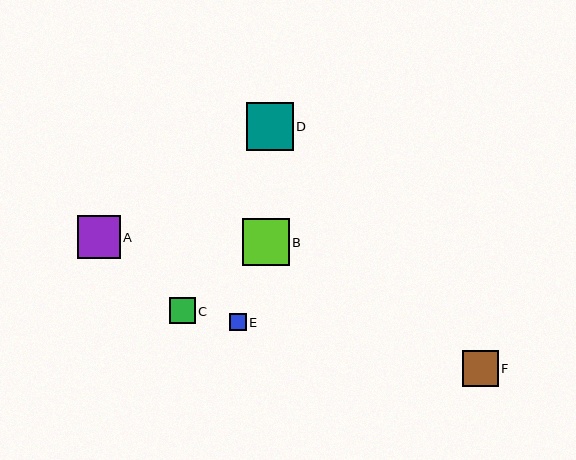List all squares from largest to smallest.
From largest to smallest: D, B, A, F, C, E.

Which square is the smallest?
Square E is the smallest with a size of approximately 17 pixels.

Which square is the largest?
Square D is the largest with a size of approximately 47 pixels.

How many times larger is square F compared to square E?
Square F is approximately 2.2 times the size of square E.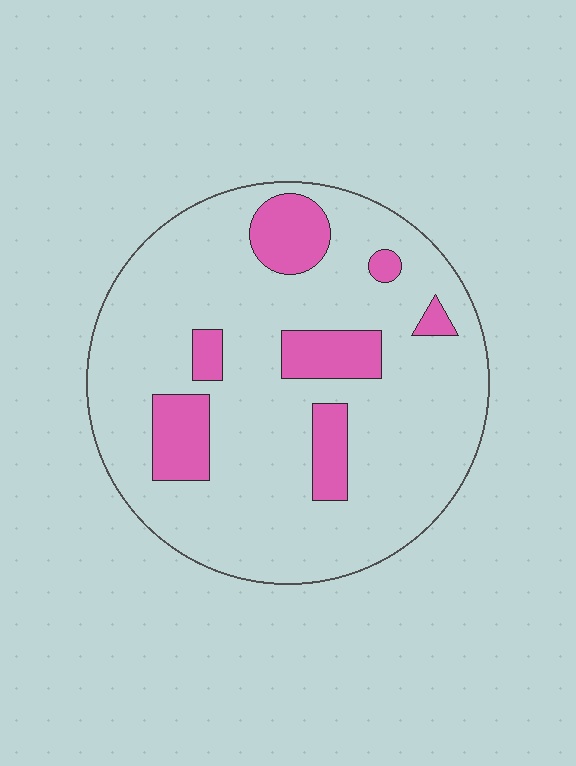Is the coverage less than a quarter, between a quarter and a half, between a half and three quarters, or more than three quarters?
Less than a quarter.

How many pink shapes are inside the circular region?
7.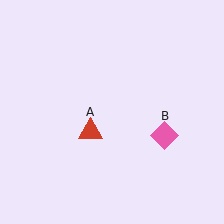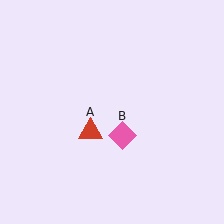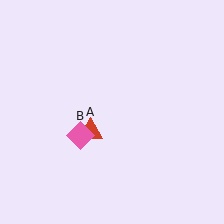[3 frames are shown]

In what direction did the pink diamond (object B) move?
The pink diamond (object B) moved left.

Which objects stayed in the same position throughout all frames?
Red triangle (object A) remained stationary.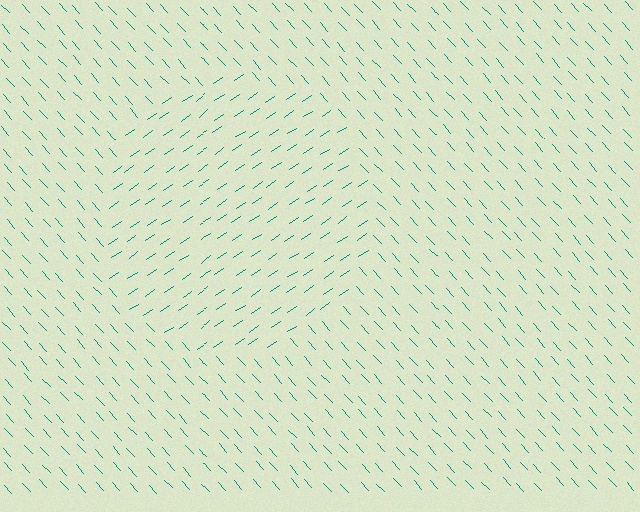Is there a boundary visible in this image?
Yes, there is a texture boundary formed by a change in line orientation.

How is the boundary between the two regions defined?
The boundary is defined purely by a change in line orientation (approximately 82 degrees difference). All lines are the same color and thickness.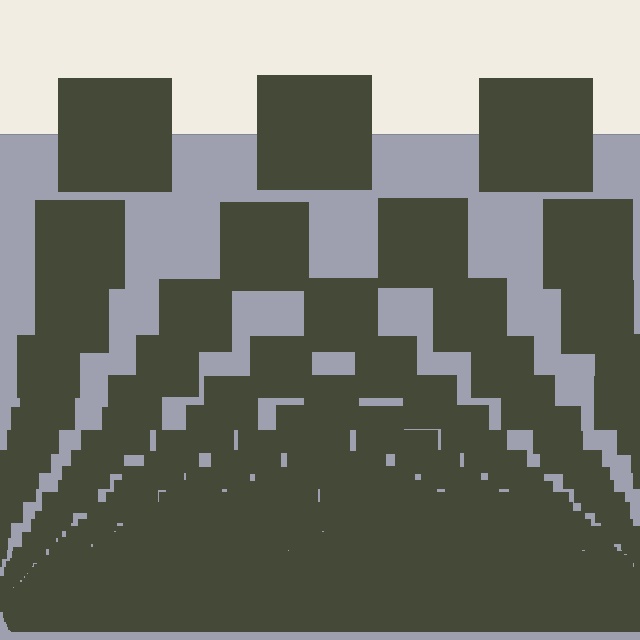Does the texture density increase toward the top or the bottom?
Density increases toward the bottom.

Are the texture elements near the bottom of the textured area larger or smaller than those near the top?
Smaller. The gradient is inverted — elements near the bottom are smaller and denser.